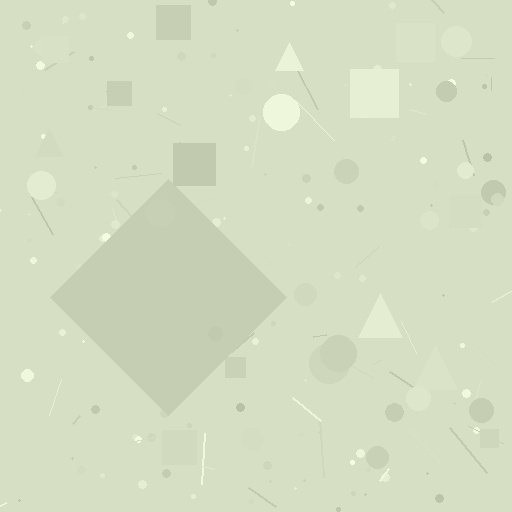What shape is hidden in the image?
A diamond is hidden in the image.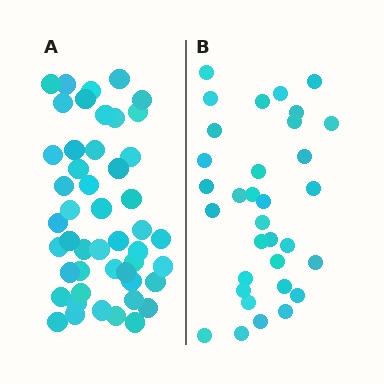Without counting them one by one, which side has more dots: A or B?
Region A (the left region) has more dots.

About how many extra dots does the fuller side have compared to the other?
Region A has approximately 15 more dots than region B.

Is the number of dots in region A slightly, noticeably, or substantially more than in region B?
Region A has substantially more. The ratio is roughly 1.5 to 1.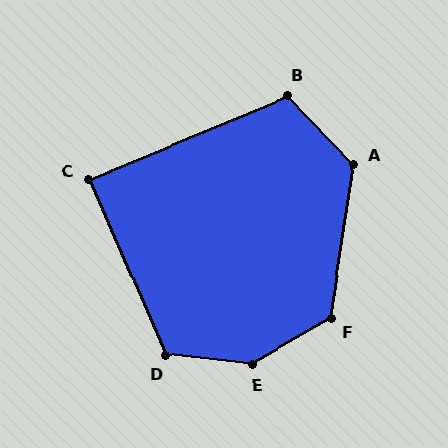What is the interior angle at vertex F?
Approximately 129 degrees (obtuse).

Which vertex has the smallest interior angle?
C, at approximately 89 degrees.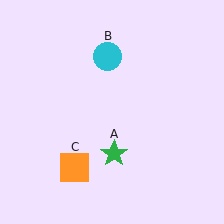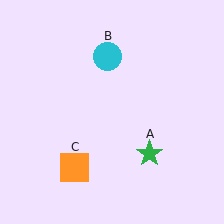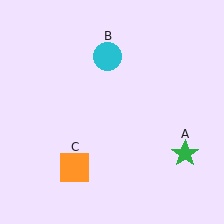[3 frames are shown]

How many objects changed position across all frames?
1 object changed position: green star (object A).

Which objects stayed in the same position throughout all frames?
Cyan circle (object B) and orange square (object C) remained stationary.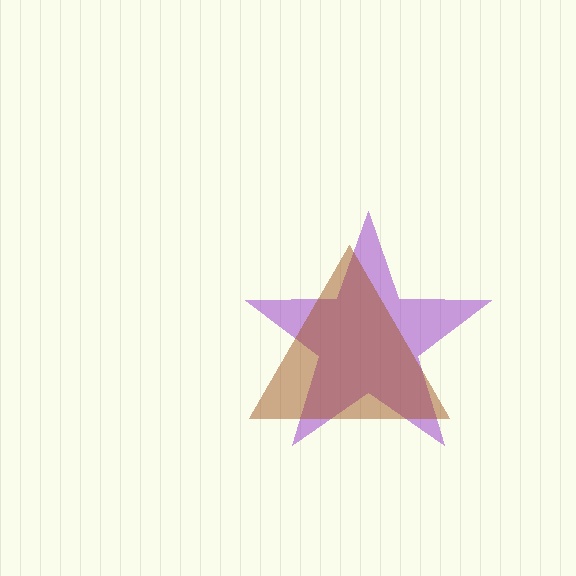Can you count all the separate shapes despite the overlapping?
Yes, there are 2 separate shapes.